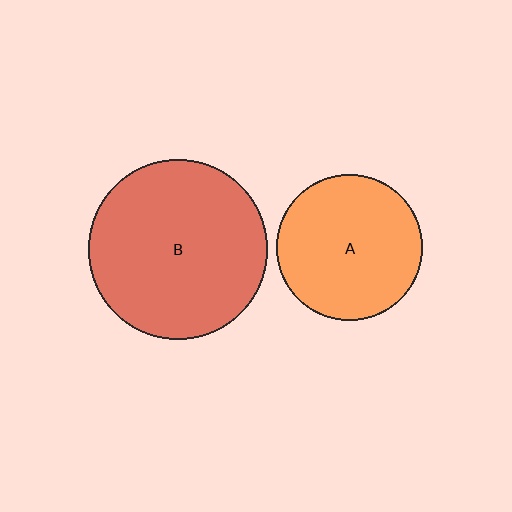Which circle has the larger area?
Circle B (red).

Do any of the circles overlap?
No, none of the circles overlap.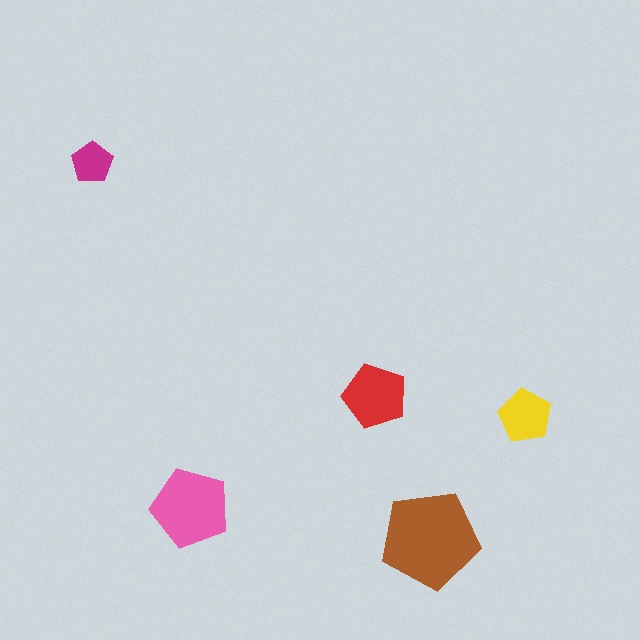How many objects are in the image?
There are 5 objects in the image.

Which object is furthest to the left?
The magenta pentagon is leftmost.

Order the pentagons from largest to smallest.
the brown one, the pink one, the red one, the yellow one, the magenta one.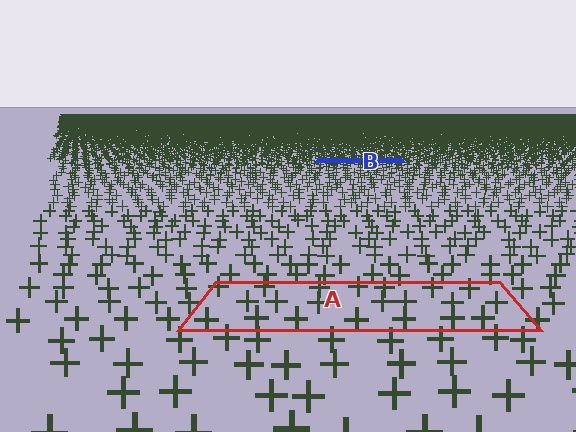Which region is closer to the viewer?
Region A is closer. The texture elements there are larger and more spread out.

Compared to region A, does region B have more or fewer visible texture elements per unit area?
Region B has more texture elements per unit area — they are packed more densely because it is farther away.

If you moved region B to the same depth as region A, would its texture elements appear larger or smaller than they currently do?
They would appear larger. At a closer depth, the same texture elements are projected at a bigger on-screen size.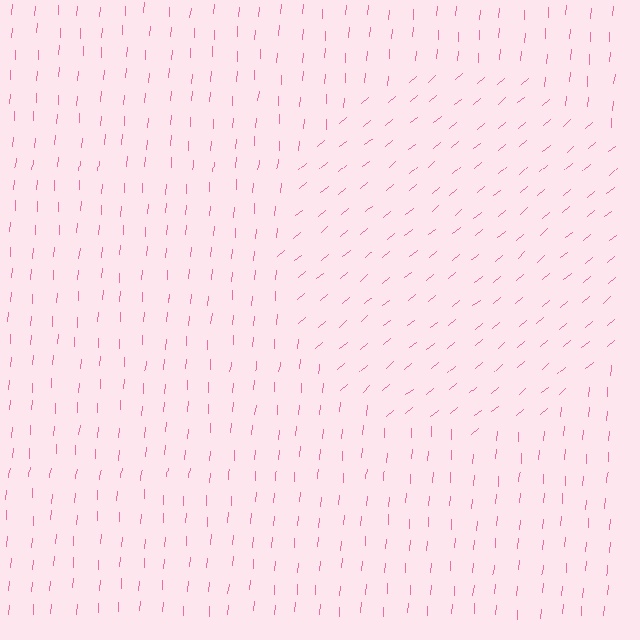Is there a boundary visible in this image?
Yes, there is a texture boundary formed by a change in line orientation.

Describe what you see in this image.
The image is filled with small pink line segments. A circle region in the image has lines oriented differently from the surrounding lines, creating a visible texture boundary.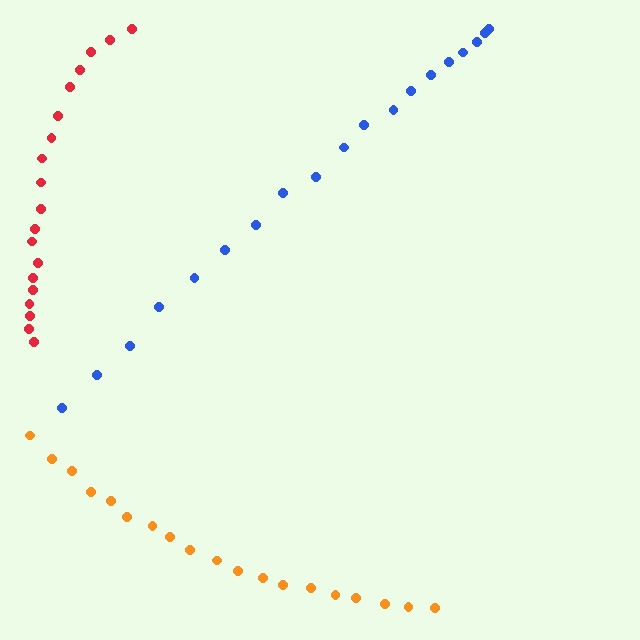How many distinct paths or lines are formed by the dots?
There are 3 distinct paths.